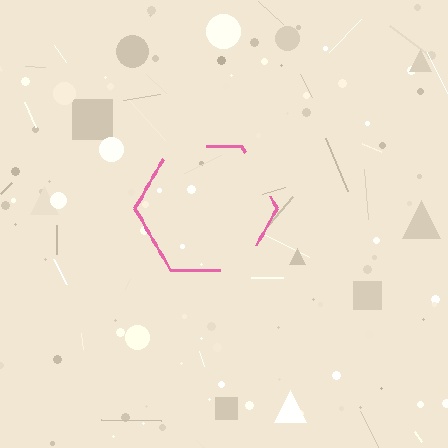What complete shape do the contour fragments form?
The contour fragments form a hexagon.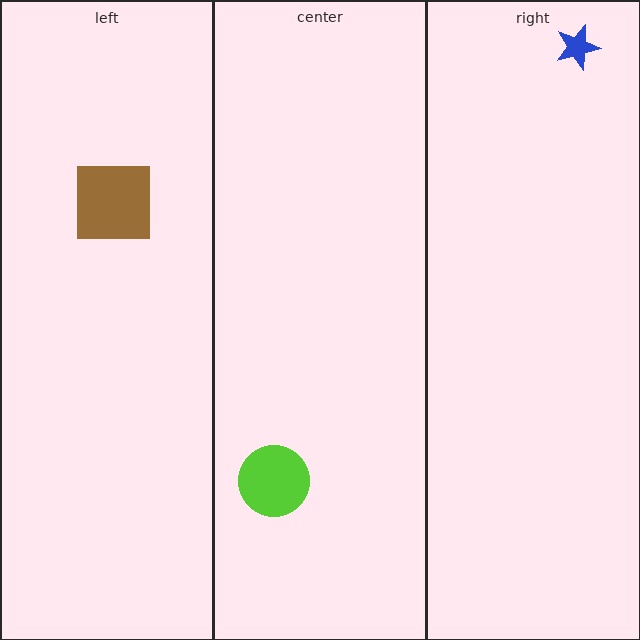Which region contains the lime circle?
The center region.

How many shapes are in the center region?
1.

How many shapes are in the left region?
1.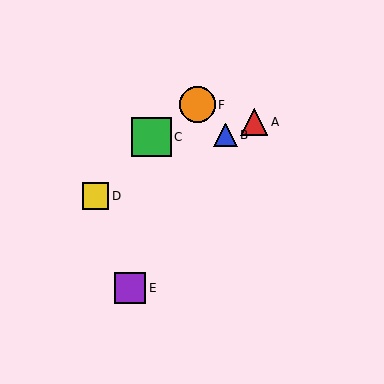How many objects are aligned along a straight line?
3 objects (A, B, D) are aligned along a straight line.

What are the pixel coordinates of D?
Object D is at (96, 196).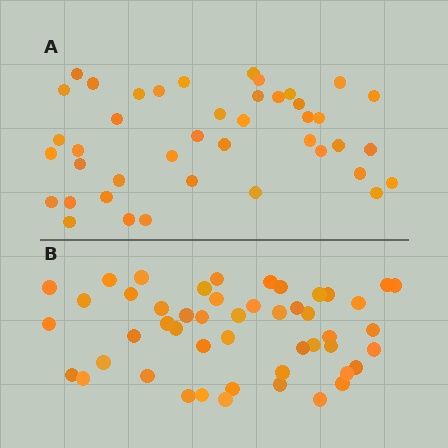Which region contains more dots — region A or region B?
Region B (the bottom region) has more dots.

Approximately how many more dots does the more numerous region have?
Region B has roughly 8 or so more dots than region A.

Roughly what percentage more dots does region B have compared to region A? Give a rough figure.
About 15% more.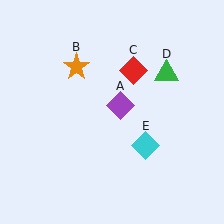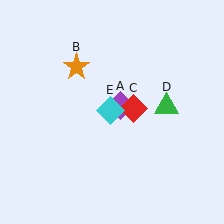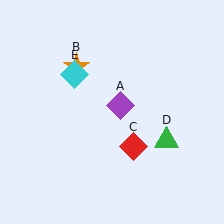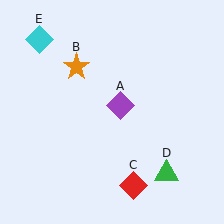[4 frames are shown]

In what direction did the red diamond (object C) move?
The red diamond (object C) moved down.